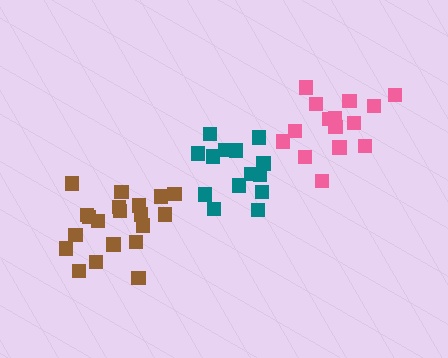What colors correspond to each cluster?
The clusters are colored: teal, pink, brown.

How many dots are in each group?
Group 1: 14 dots, Group 2: 15 dots, Group 3: 20 dots (49 total).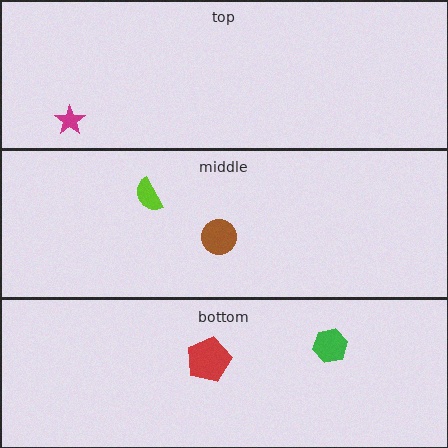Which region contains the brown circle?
The middle region.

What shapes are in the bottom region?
The green hexagon, the red pentagon.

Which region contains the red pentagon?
The bottom region.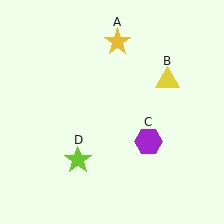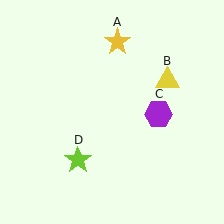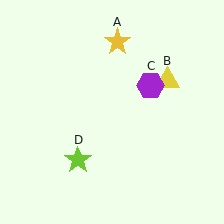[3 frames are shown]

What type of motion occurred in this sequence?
The purple hexagon (object C) rotated counterclockwise around the center of the scene.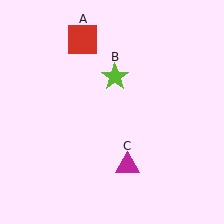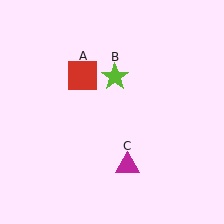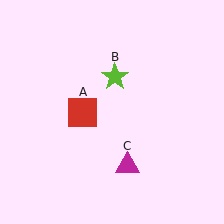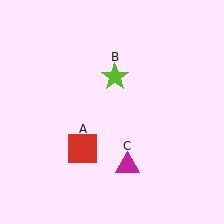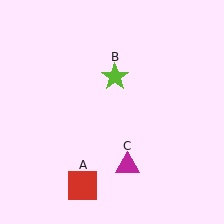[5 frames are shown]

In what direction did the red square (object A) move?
The red square (object A) moved down.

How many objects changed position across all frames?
1 object changed position: red square (object A).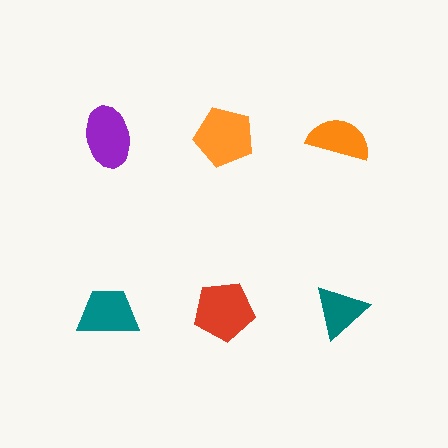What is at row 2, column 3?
A teal triangle.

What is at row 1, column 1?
A purple ellipse.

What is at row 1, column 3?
An orange semicircle.